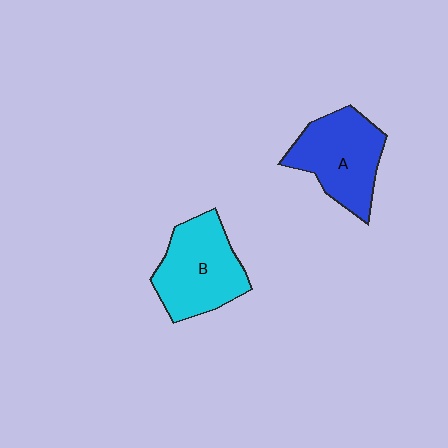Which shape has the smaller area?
Shape A (blue).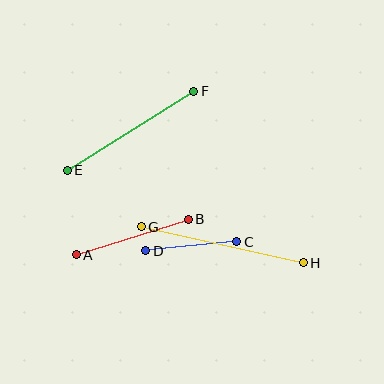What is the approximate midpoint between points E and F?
The midpoint is at approximately (130, 131) pixels.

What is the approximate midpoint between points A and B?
The midpoint is at approximately (132, 237) pixels.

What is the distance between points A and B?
The distance is approximately 117 pixels.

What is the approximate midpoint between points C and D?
The midpoint is at approximately (191, 246) pixels.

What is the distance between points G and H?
The distance is approximately 166 pixels.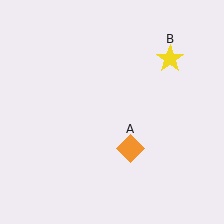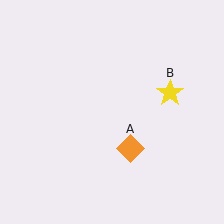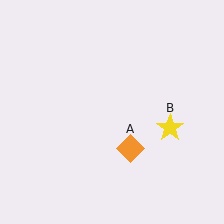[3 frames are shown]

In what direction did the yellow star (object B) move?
The yellow star (object B) moved down.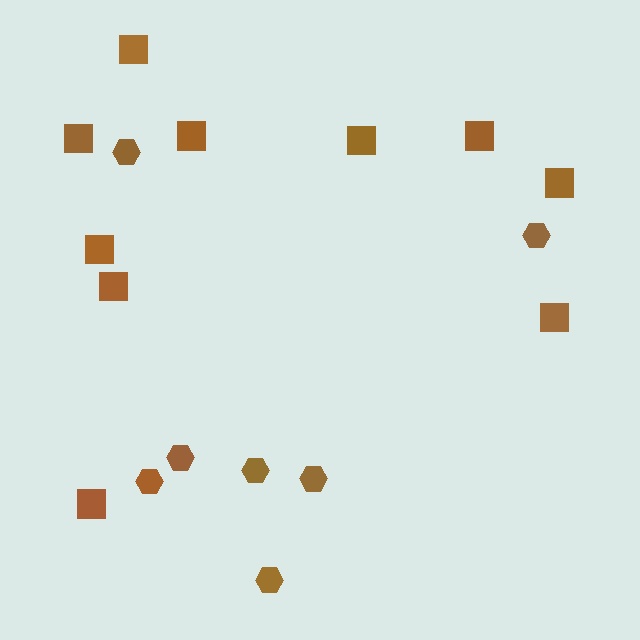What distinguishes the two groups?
There are 2 groups: one group of hexagons (7) and one group of squares (10).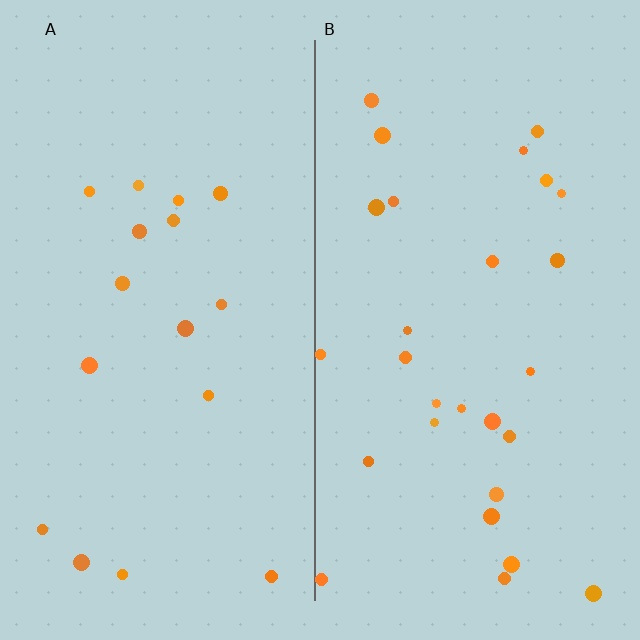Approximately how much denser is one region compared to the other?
Approximately 1.7× — region B over region A.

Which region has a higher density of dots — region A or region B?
B (the right).